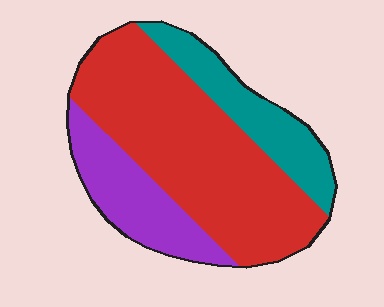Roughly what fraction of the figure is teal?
Teal takes up about one fifth (1/5) of the figure.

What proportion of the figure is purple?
Purple covers roughly 20% of the figure.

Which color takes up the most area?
Red, at roughly 60%.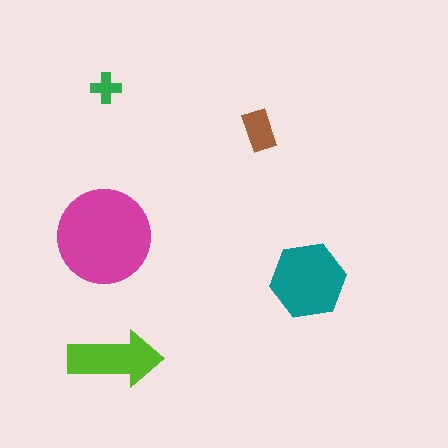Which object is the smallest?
The green cross.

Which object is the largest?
The magenta circle.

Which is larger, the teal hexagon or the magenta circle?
The magenta circle.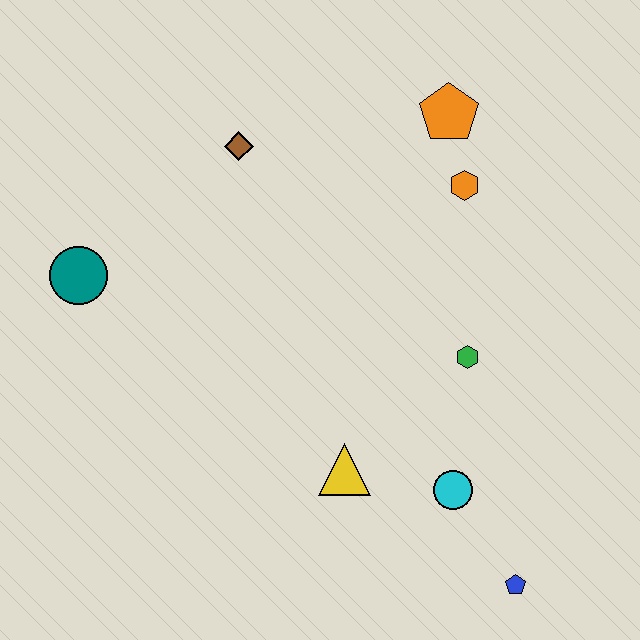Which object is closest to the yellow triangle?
The cyan circle is closest to the yellow triangle.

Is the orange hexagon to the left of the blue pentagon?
Yes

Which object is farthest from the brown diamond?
The blue pentagon is farthest from the brown diamond.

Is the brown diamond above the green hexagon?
Yes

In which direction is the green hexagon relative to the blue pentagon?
The green hexagon is above the blue pentagon.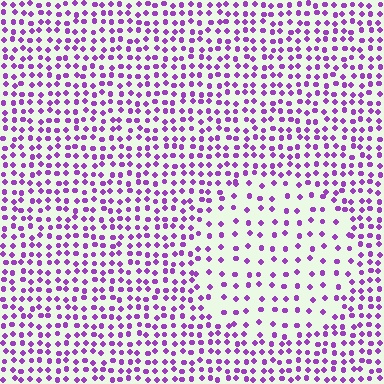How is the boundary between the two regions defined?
The boundary is defined by a change in element density (approximately 2.0x ratio). All elements are the same color, size, and shape.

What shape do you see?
I see a circle.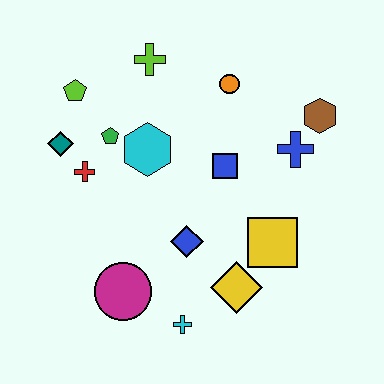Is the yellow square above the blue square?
No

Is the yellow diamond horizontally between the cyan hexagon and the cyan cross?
No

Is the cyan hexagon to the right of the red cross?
Yes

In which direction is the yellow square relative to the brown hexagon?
The yellow square is below the brown hexagon.